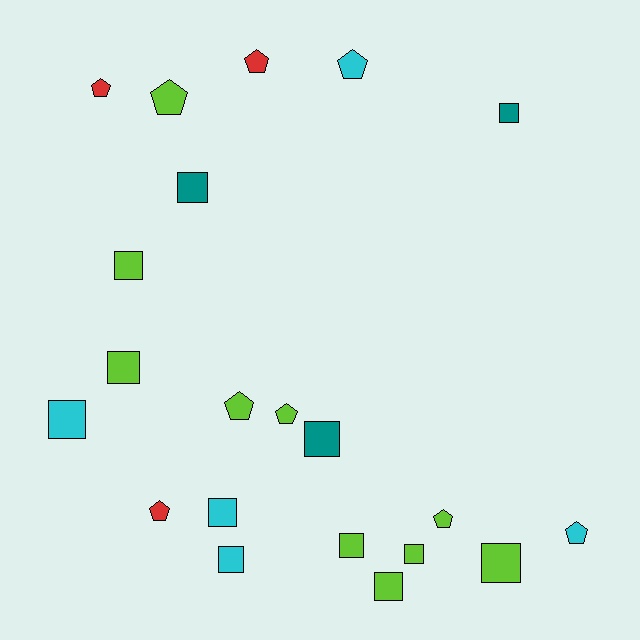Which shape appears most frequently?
Square, with 12 objects.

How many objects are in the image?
There are 21 objects.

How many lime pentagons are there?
There are 4 lime pentagons.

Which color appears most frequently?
Lime, with 10 objects.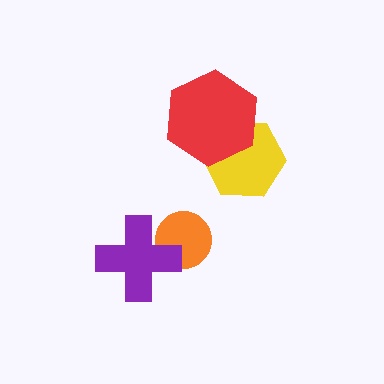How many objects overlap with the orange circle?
1 object overlaps with the orange circle.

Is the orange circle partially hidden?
Yes, it is partially covered by another shape.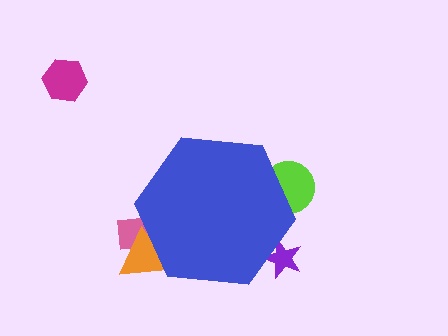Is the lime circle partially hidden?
Yes, the lime circle is partially hidden behind the blue hexagon.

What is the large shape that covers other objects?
A blue hexagon.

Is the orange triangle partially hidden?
Yes, the orange triangle is partially hidden behind the blue hexagon.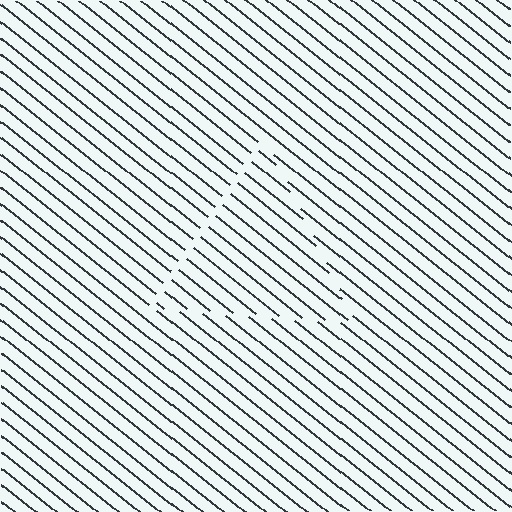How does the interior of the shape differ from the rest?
The interior of the shape contains the same grating, shifted by half a period — the contour is defined by the phase discontinuity where line-ends from the inner and outer gratings abut.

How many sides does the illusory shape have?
3 sides — the line-ends trace a triangle.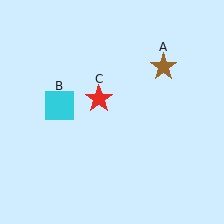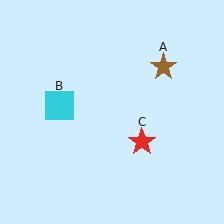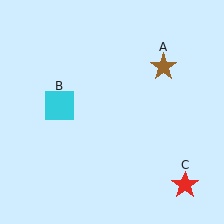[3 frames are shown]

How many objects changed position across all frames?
1 object changed position: red star (object C).